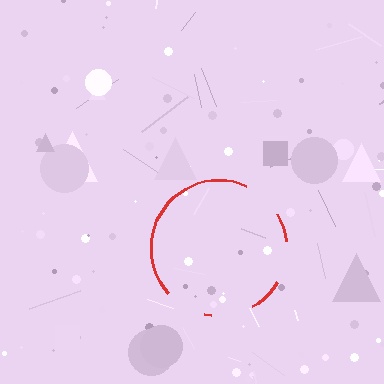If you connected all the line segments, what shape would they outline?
They would outline a circle.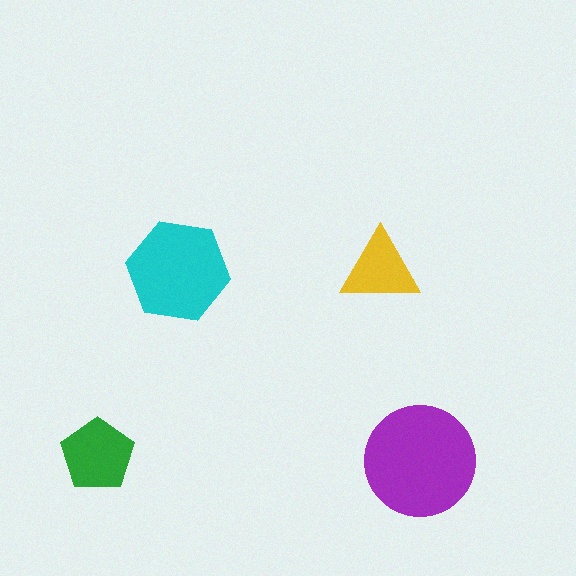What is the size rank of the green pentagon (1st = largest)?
3rd.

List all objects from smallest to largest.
The yellow triangle, the green pentagon, the cyan hexagon, the purple circle.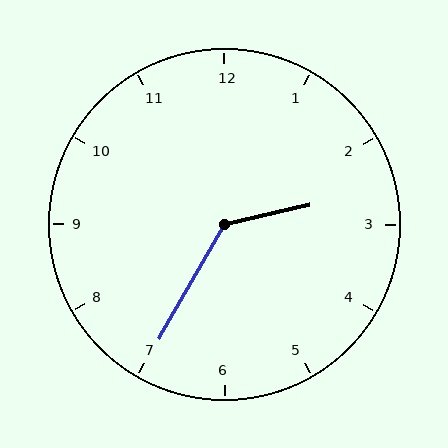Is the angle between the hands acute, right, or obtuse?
It is obtuse.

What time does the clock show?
2:35.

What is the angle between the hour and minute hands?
Approximately 132 degrees.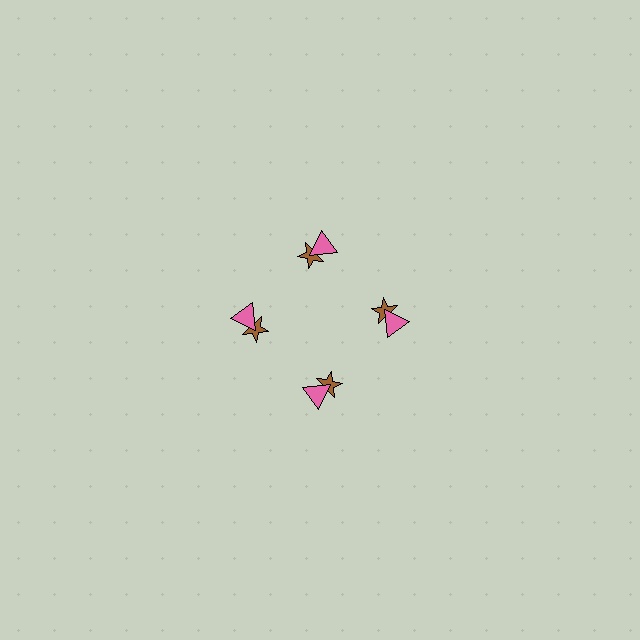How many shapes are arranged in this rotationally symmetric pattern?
There are 8 shapes, arranged in 4 groups of 2.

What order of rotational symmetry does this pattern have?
This pattern has 4-fold rotational symmetry.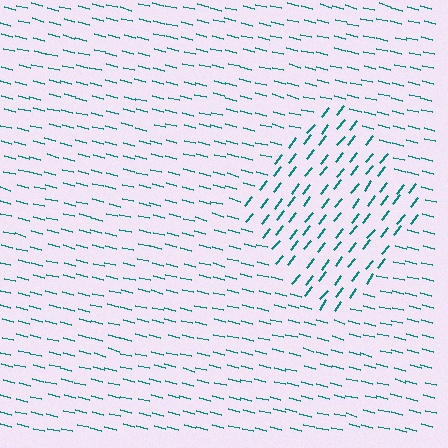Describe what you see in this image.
The image is filled with small teal line segments. A diamond region in the image has lines oriented differently from the surrounding lines, creating a visible texture boundary.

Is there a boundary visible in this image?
Yes, there is a texture boundary formed by a change in line orientation.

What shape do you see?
I see a diamond.